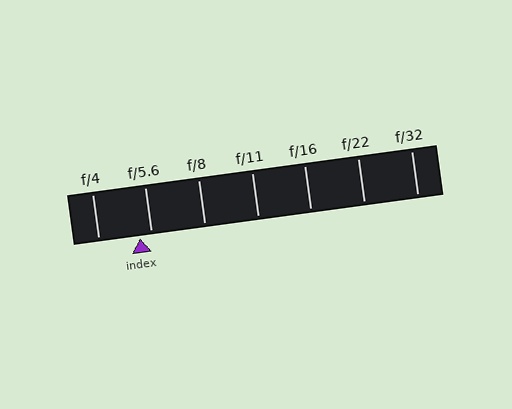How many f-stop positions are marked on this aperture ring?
There are 7 f-stop positions marked.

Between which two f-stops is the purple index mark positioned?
The index mark is between f/4 and f/5.6.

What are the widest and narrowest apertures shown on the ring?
The widest aperture shown is f/4 and the narrowest is f/32.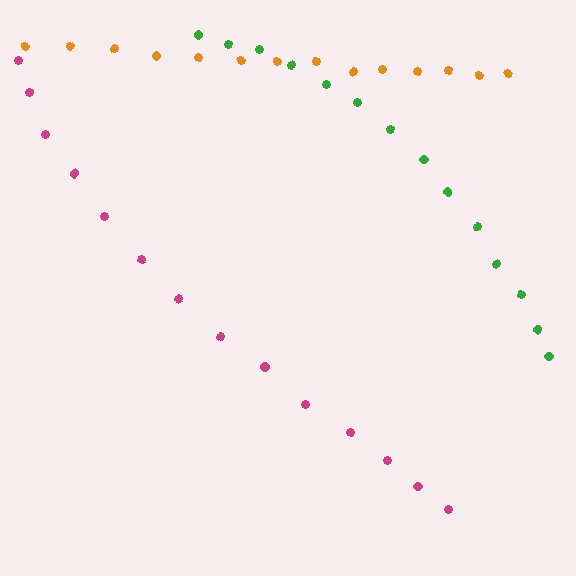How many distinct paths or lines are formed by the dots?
There are 3 distinct paths.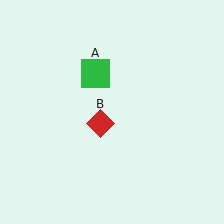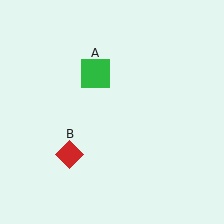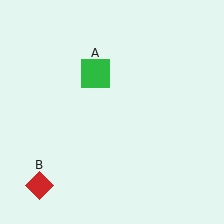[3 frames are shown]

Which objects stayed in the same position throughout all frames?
Green square (object A) remained stationary.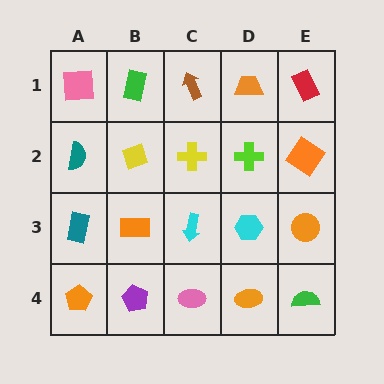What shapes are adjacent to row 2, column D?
An orange trapezoid (row 1, column D), a cyan hexagon (row 3, column D), a yellow cross (row 2, column C), an orange diamond (row 2, column E).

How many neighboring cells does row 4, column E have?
2.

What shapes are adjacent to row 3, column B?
A yellow diamond (row 2, column B), a purple pentagon (row 4, column B), a teal rectangle (row 3, column A), a cyan arrow (row 3, column C).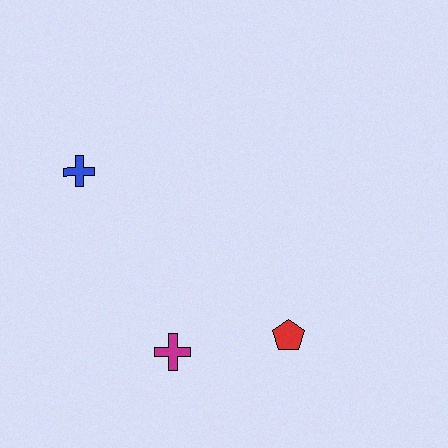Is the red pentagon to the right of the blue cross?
Yes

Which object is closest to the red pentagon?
The magenta cross is closest to the red pentagon.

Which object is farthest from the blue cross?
The red pentagon is farthest from the blue cross.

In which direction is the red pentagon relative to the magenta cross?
The red pentagon is to the right of the magenta cross.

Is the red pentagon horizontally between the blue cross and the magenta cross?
No